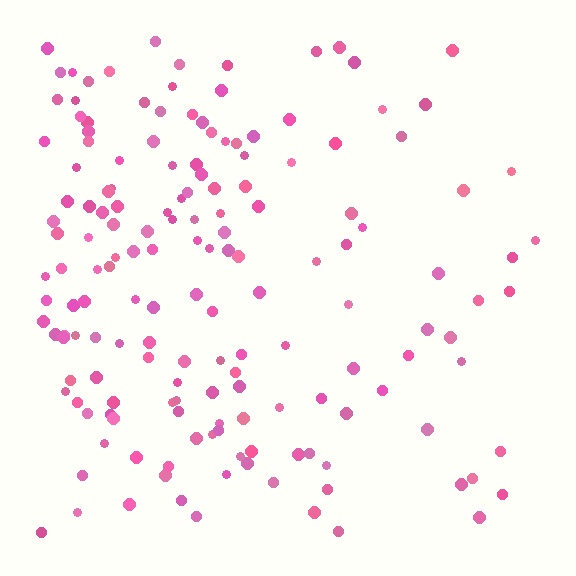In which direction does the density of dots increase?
From right to left, with the left side densest.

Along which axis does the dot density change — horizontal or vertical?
Horizontal.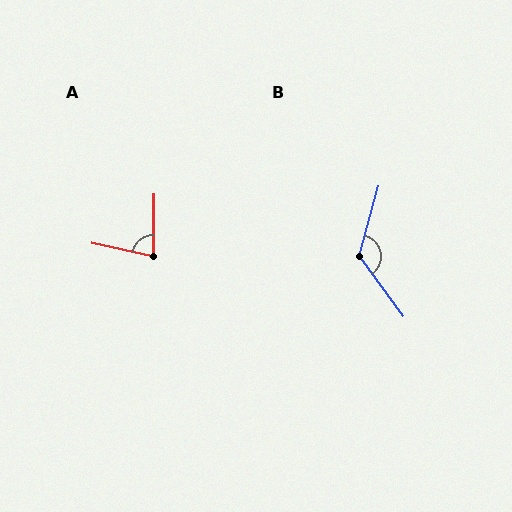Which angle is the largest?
B, at approximately 128 degrees.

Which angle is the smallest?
A, at approximately 79 degrees.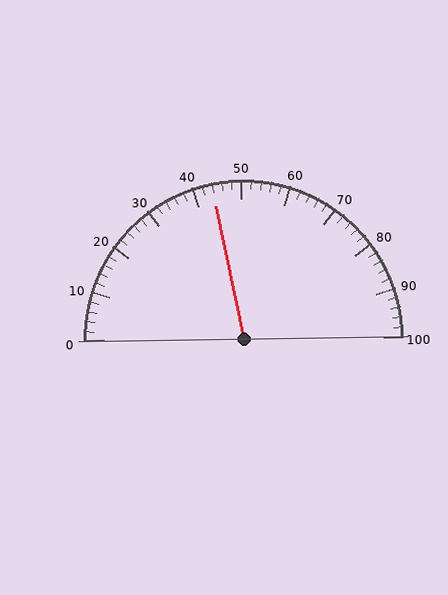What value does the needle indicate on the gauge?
The needle indicates approximately 44.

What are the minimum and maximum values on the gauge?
The gauge ranges from 0 to 100.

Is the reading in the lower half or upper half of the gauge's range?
The reading is in the lower half of the range (0 to 100).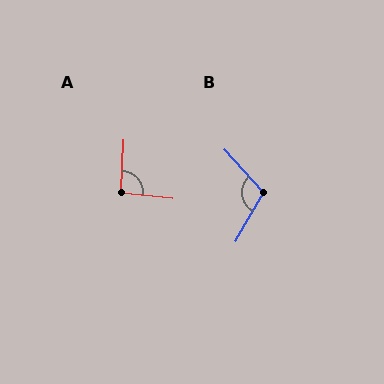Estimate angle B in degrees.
Approximately 109 degrees.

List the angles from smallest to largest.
A (94°), B (109°).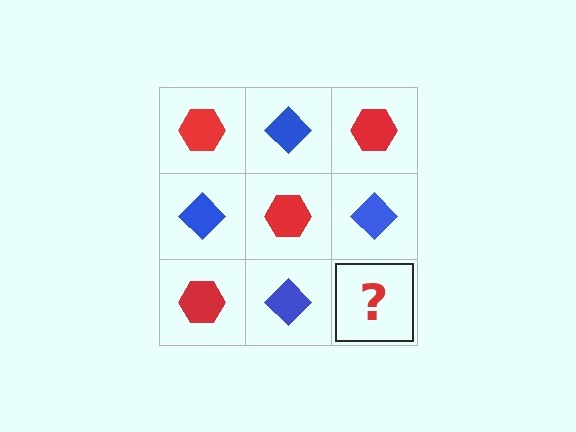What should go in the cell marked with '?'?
The missing cell should contain a red hexagon.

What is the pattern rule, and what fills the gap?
The rule is that it alternates red hexagon and blue diamond in a checkerboard pattern. The gap should be filled with a red hexagon.